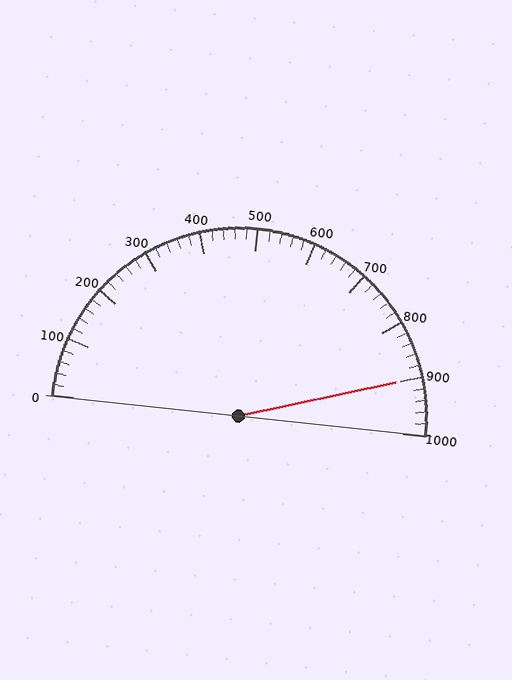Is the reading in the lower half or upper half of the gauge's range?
The reading is in the upper half of the range (0 to 1000).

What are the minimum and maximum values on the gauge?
The gauge ranges from 0 to 1000.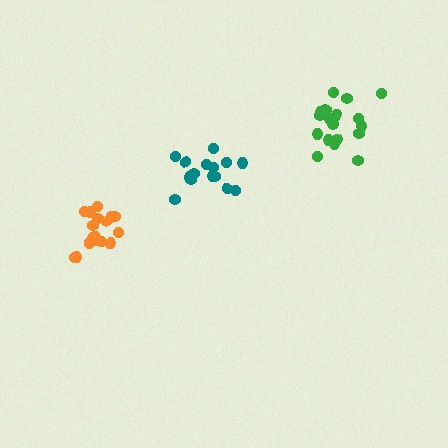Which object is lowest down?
The orange cluster is bottommost.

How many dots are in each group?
Group 1: 15 dots, Group 2: 20 dots, Group 3: 18 dots (53 total).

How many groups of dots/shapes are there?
There are 3 groups.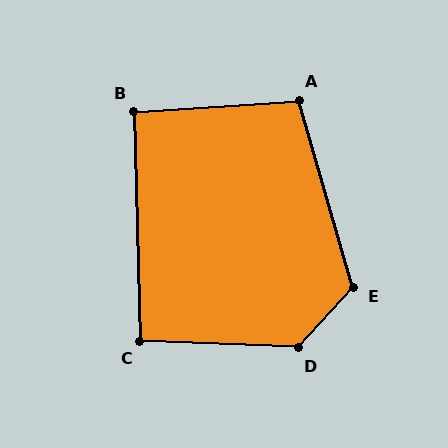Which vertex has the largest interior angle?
D, at approximately 130 degrees.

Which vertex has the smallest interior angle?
B, at approximately 92 degrees.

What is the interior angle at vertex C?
Approximately 94 degrees (approximately right).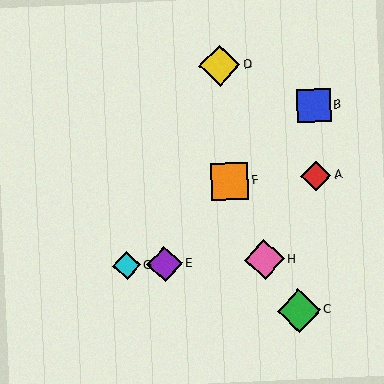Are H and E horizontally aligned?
Yes, both are at y≈259.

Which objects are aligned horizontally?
Objects E, G, H are aligned horizontally.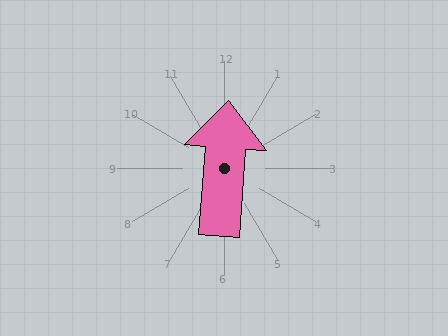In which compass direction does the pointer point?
North.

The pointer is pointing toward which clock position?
Roughly 12 o'clock.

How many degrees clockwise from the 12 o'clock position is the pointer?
Approximately 4 degrees.